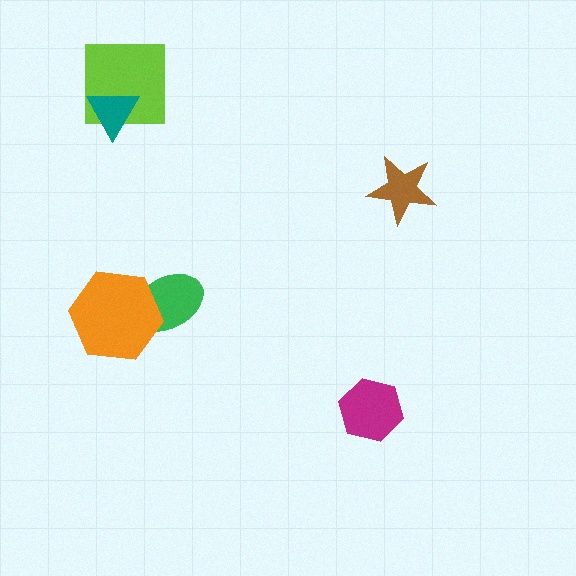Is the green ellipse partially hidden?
Yes, it is partially covered by another shape.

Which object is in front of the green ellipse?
The orange hexagon is in front of the green ellipse.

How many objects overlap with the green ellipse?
1 object overlaps with the green ellipse.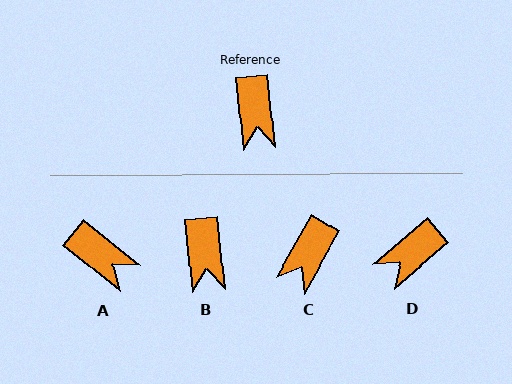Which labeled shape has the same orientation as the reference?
B.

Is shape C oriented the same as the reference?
No, it is off by about 35 degrees.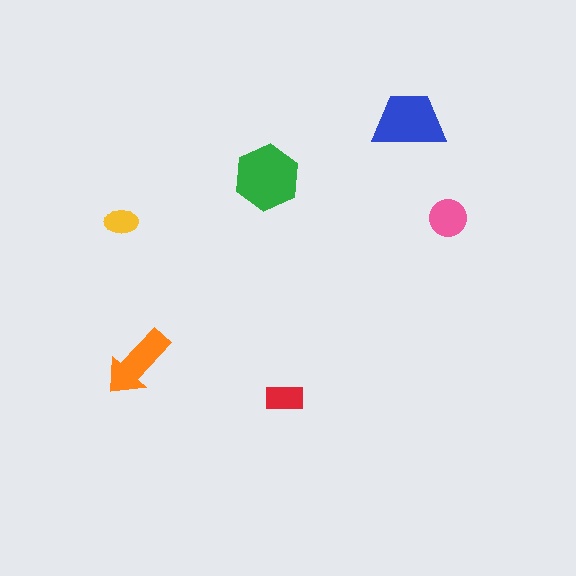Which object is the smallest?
The yellow ellipse.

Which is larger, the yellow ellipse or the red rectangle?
The red rectangle.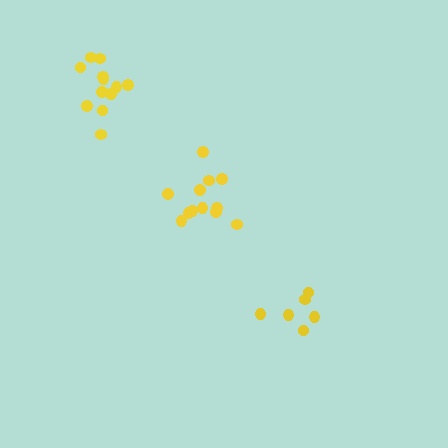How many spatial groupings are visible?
There are 3 spatial groupings.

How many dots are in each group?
Group 1: 6 dots, Group 2: 12 dots, Group 3: 12 dots (30 total).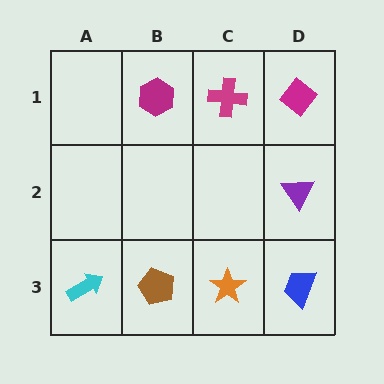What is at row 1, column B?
A magenta hexagon.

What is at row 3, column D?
A blue trapezoid.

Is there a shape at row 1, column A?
No, that cell is empty.